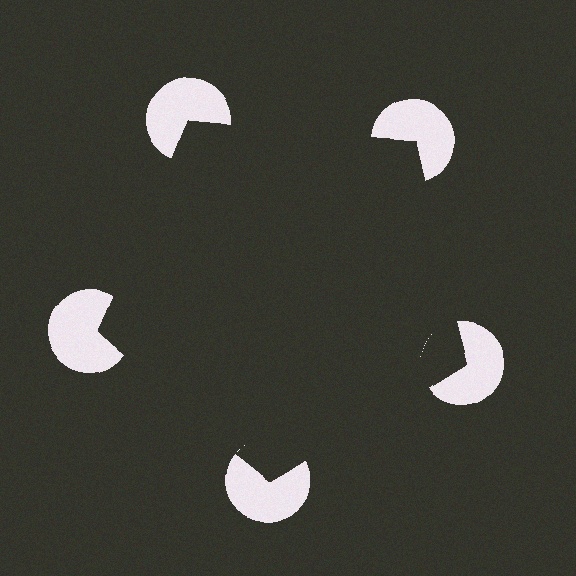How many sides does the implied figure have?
5 sides.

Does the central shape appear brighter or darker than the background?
It typically appears slightly darker than the background, even though no actual brightness change is drawn.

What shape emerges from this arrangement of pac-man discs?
An illusory pentagon — its edges are inferred from the aligned wedge cuts in the pac-man discs, not physically drawn.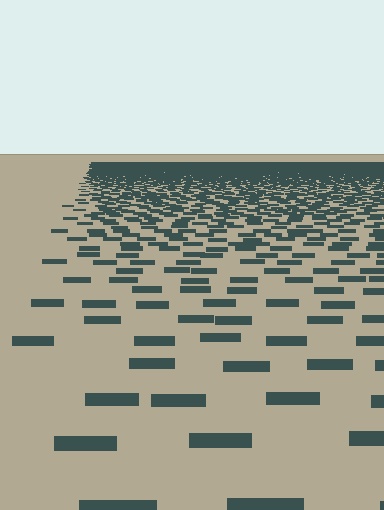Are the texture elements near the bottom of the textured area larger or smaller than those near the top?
Larger. Near the bottom, elements are closer to the viewer and appear at a bigger on-screen size.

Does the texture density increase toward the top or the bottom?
Density increases toward the top.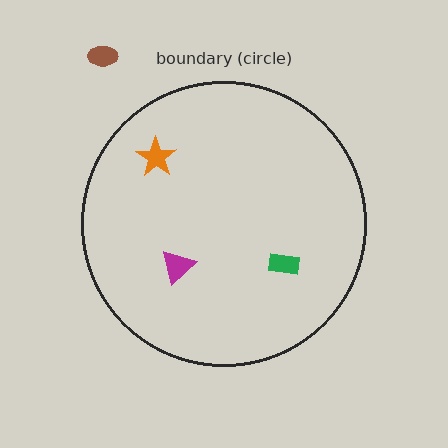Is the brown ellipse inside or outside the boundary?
Outside.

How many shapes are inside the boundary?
3 inside, 1 outside.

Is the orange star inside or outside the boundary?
Inside.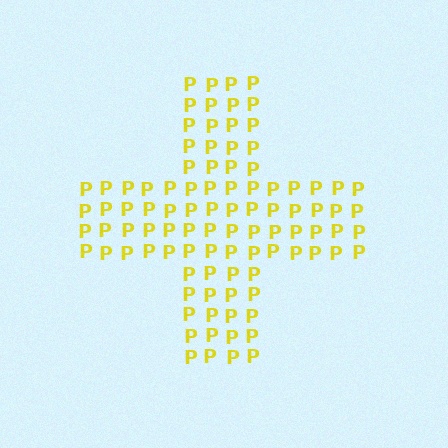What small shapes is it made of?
It is made of small letter P's.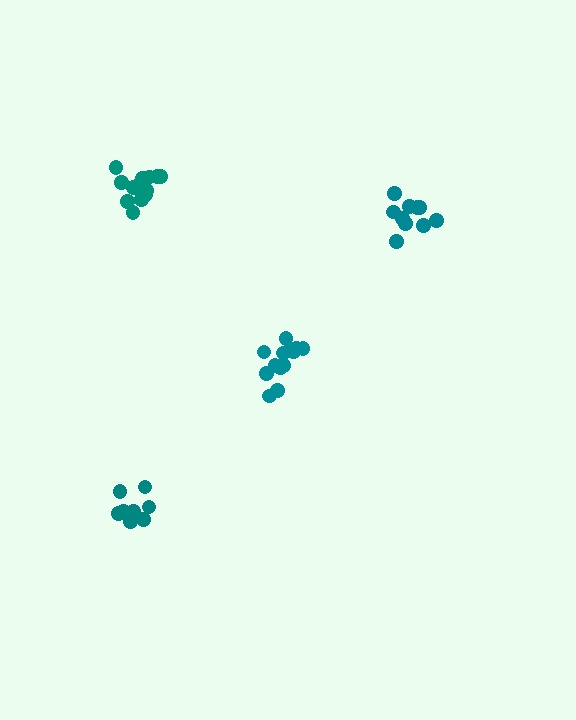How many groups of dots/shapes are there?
There are 4 groups.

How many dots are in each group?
Group 1: 14 dots, Group 2: 13 dots, Group 3: 10 dots, Group 4: 10 dots (47 total).